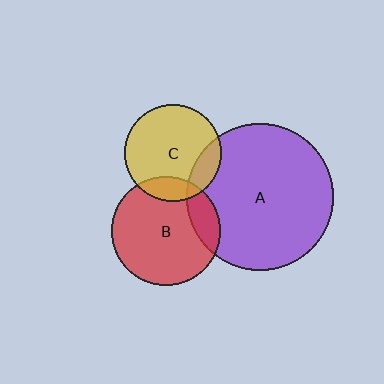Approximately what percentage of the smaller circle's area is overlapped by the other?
Approximately 15%.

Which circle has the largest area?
Circle A (purple).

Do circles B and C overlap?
Yes.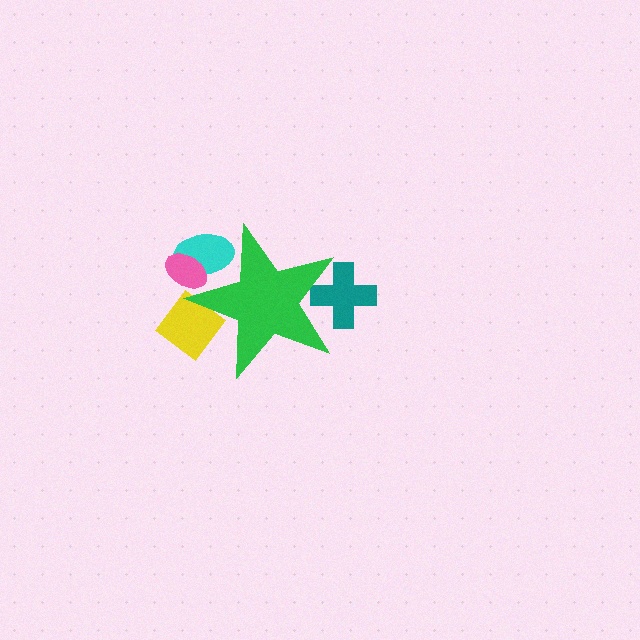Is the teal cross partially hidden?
Yes, the teal cross is partially hidden behind the green star.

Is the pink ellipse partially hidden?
Yes, the pink ellipse is partially hidden behind the green star.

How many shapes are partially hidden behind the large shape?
4 shapes are partially hidden.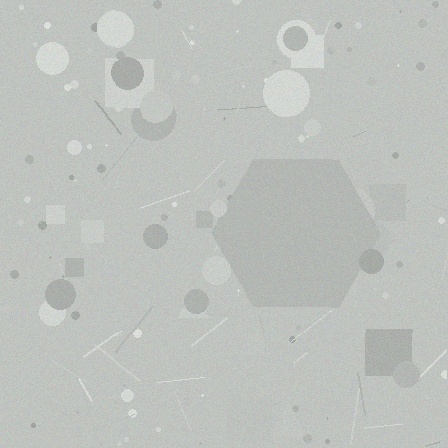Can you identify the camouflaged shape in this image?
The camouflaged shape is a hexagon.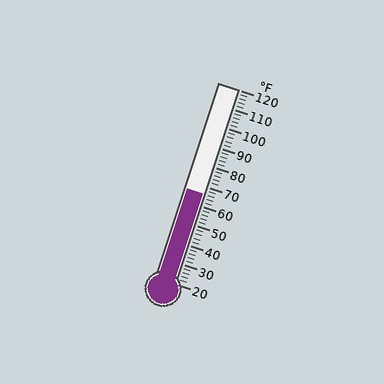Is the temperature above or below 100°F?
The temperature is below 100°F.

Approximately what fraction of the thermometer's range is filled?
The thermometer is filled to approximately 45% of its range.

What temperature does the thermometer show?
The thermometer shows approximately 66°F.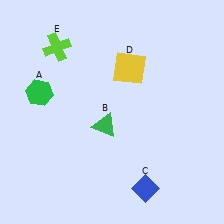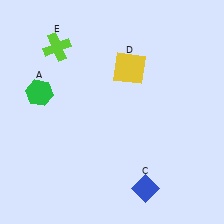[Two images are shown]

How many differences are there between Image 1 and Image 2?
There is 1 difference between the two images.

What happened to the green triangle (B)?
The green triangle (B) was removed in Image 2. It was in the bottom-left area of Image 1.